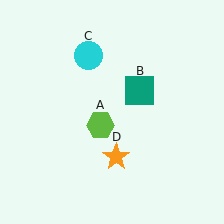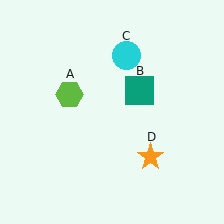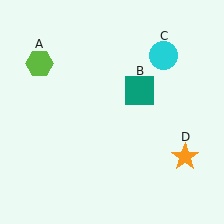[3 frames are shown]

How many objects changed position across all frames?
3 objects changed position: lime hexagon (object A), cyan circle (object C), orange star (object D).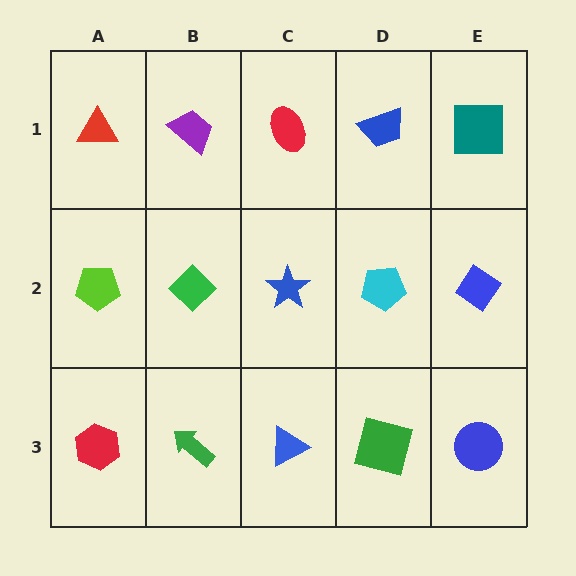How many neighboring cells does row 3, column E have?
2.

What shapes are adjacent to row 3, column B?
A green diamond (row 2, column B), a red hexagon (row 3, column A), a blue triangle (row 3, column C).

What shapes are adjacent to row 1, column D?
A cyan pentagon (row 2, column D), a red ellipse (row 1, column C), a teal square (row 1, column E).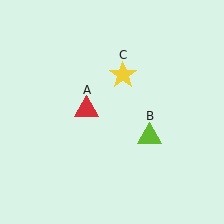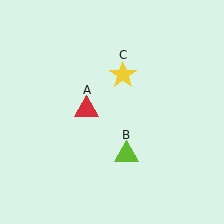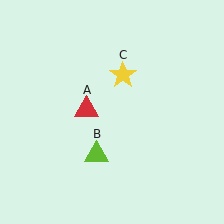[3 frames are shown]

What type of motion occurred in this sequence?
The lime triangle (object B) rotated clockwise around the center of the scene.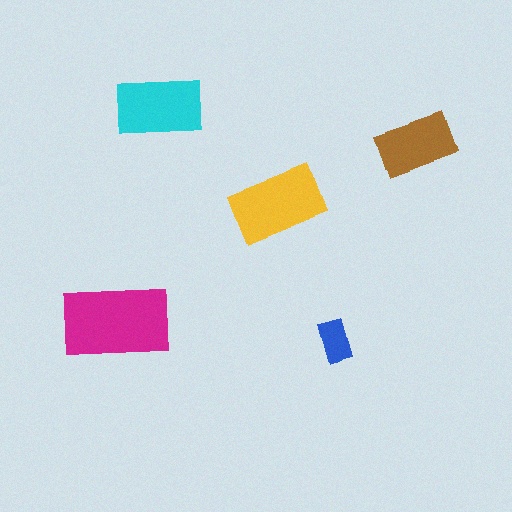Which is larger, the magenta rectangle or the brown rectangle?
The magenta one.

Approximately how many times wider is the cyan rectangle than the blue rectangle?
About 2 times wider.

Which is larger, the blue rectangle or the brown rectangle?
The brown one.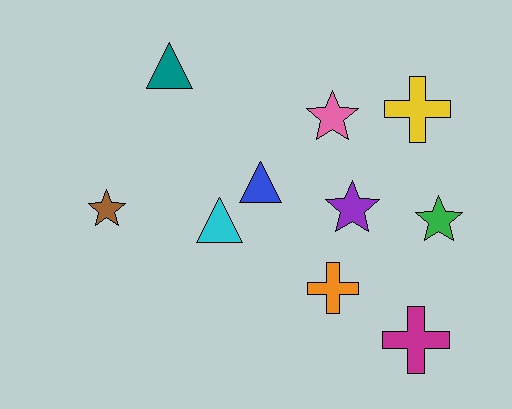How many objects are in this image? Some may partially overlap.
There are 10 objects.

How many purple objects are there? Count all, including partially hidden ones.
There is 1 purple object.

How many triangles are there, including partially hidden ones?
There are 3 triangles.